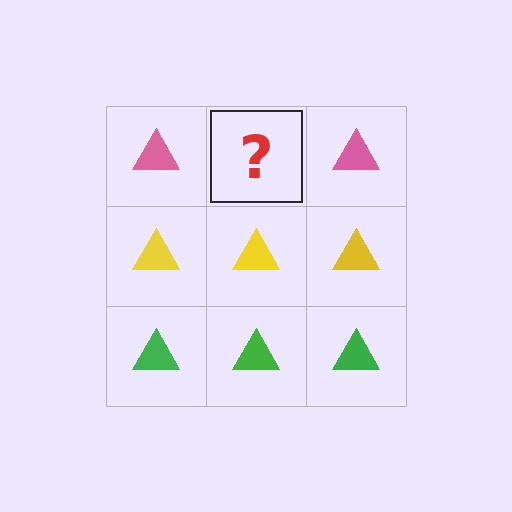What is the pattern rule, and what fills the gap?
The rule is that each row has a consistent color. The gap should be filled with a pink triangle.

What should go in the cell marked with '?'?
The missing cell should contain a pink triangle.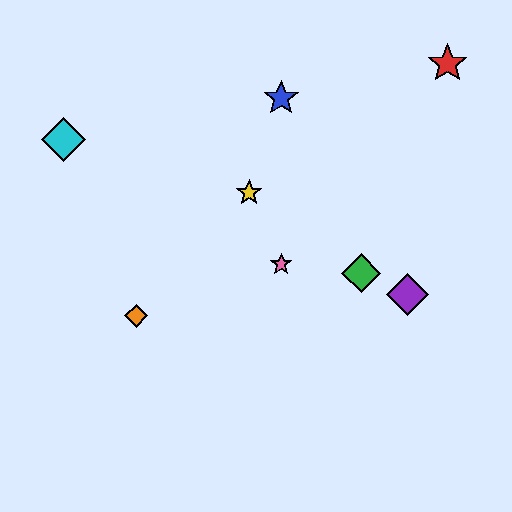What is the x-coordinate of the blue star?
The blue star is at x≈281.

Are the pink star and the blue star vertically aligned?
Yes, both are at x≈281.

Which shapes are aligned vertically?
The blue star, the pink star are aligned vertically.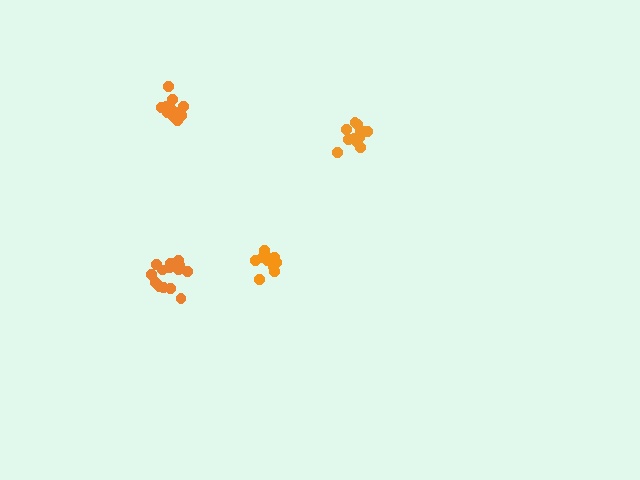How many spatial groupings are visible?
There are 4 spatial groupings.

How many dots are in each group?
Group 1: 11 dots, Group 2: 12 dots, Group 3: 15 dots, Group 4: 12 dots (50 total).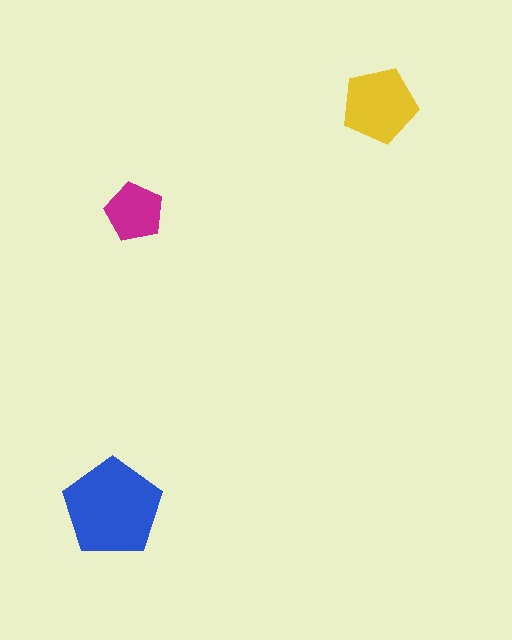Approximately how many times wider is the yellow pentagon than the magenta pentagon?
About 1.5 times wider.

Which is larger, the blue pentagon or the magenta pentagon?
The blue one.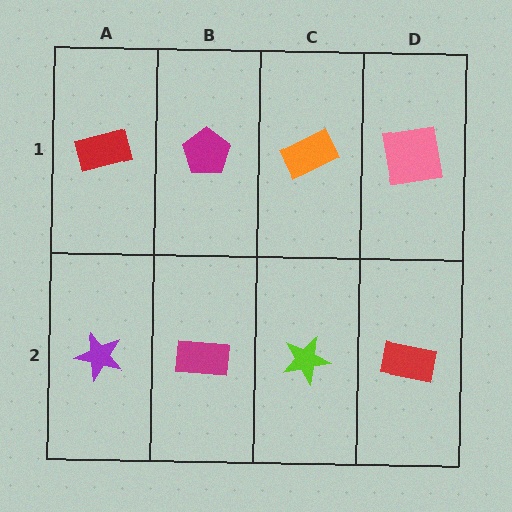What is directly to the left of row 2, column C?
A magenta rectangle.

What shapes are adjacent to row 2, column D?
A pink square (row 1, column D), a lime star (row 2, column C).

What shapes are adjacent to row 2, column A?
A red rectangle (row 1, column A), a magenta rectangle (row 2, column B).